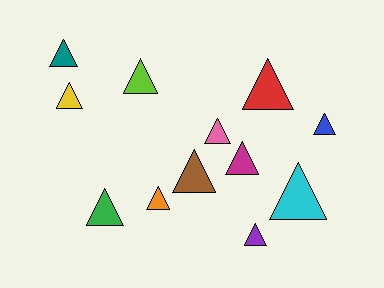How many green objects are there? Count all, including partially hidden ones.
There is 1 green object.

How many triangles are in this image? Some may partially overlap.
There are 12 triangles.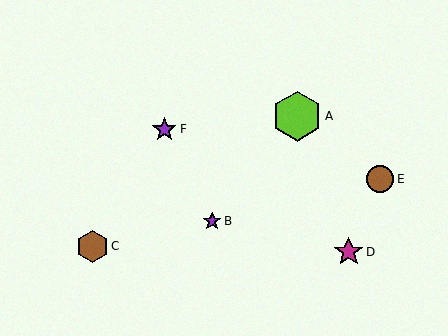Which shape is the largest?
The lime hexagon (labeled A) is the largest.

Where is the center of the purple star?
The center of the purple star is at (212, 221).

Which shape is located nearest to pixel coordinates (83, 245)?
The brown hexagon (labeled C) at (93, 246) is nearest to that location.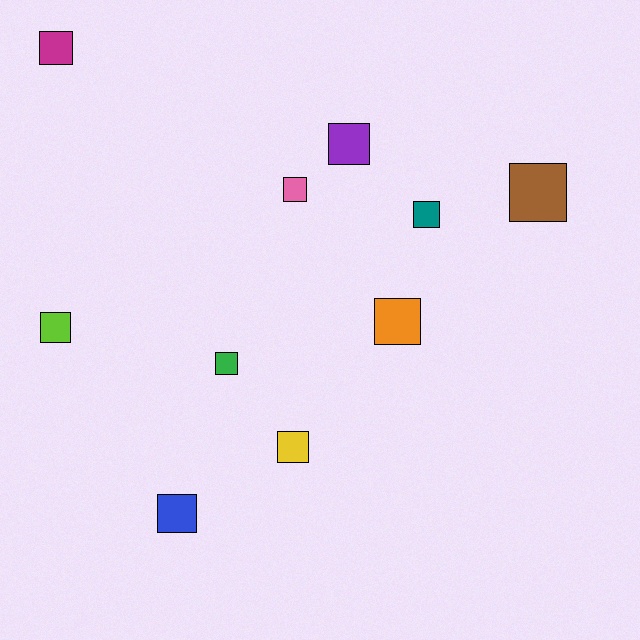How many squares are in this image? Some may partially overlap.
There are 10 squares.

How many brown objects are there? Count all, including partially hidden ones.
There is 1 brown object.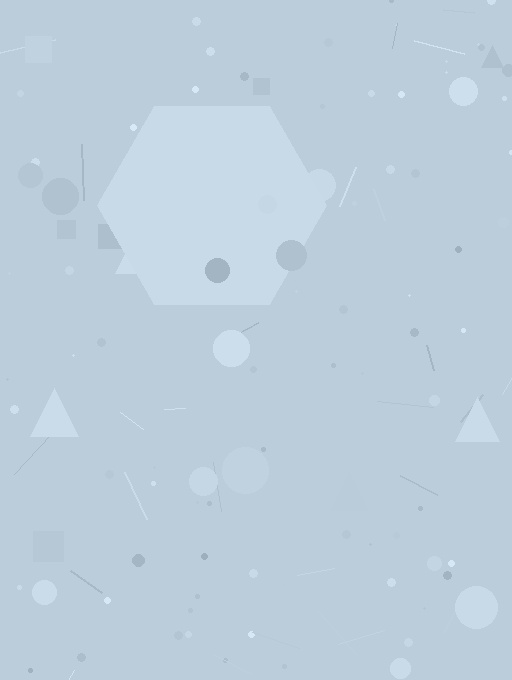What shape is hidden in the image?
A hexagon is hidden in the image.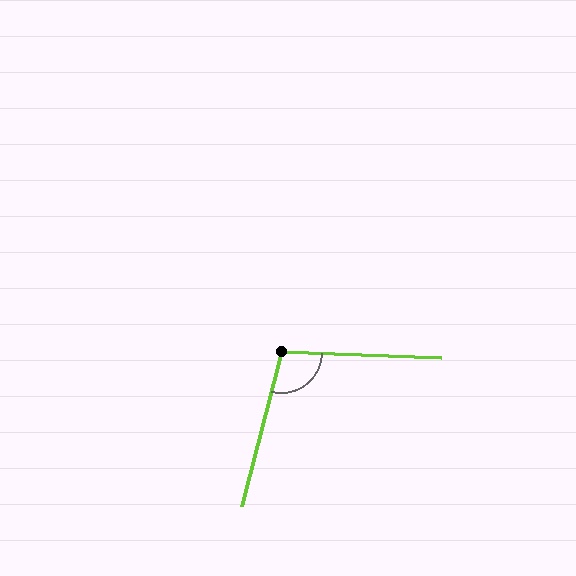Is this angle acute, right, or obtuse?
It is obtuse.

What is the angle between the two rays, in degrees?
Approximately 103 degrees.